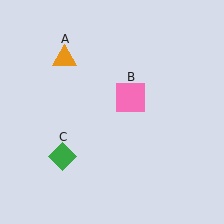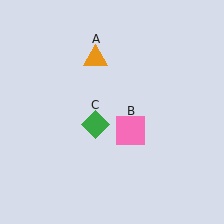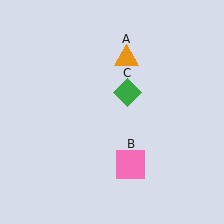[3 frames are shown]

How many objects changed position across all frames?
3 objects changed position: orange triangle (object A), pink square (object B), green diamond (object C).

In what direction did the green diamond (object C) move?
The green diamond (object C) moved up and to the right.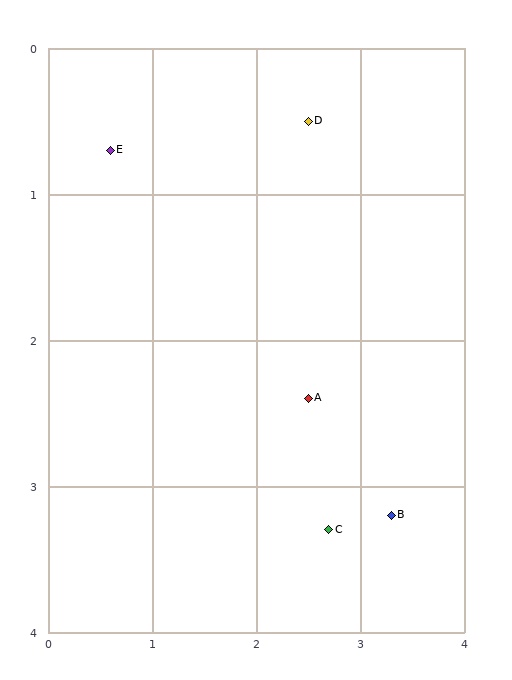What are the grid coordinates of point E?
Point E is at approximately (0.6, 0.7).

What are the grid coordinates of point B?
Point B is at approximately (3.3, 3.2).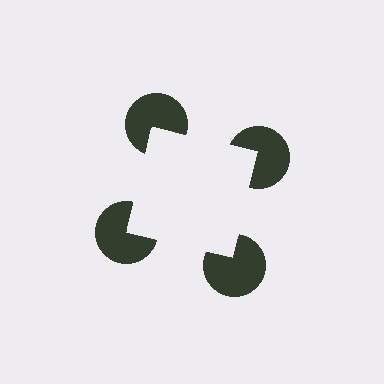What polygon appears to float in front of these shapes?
An illusory square — its edges are inferred from the aligned wedge cuts in the pac-man discs, not physically drawn.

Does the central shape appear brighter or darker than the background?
It typically appears slightly brighter than the background, even though no actual brightness change is drawn.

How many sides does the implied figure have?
4 sides.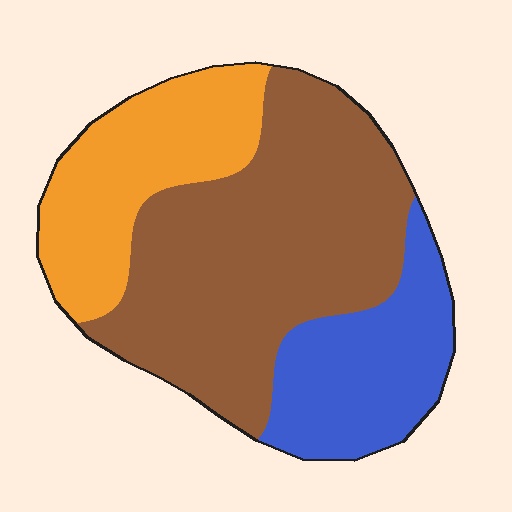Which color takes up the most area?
Brown, at roughly 50%.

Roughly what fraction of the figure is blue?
Blue takes up about one quarter (1/4) of the figure.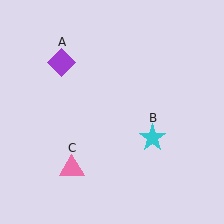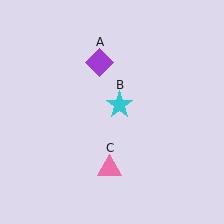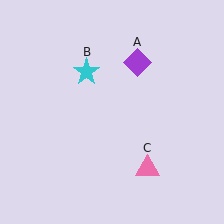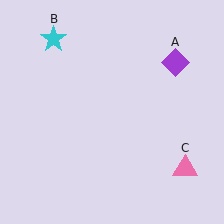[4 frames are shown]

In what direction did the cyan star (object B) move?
The cyan star (object B) moved up and to the left.